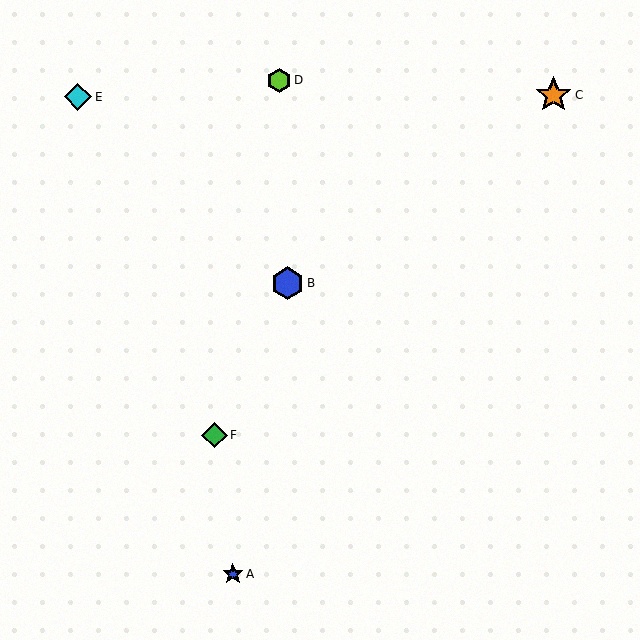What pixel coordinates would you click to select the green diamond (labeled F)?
Click at (215, 435) to select the green diamond F.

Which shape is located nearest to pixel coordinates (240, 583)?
The blue star (labeled A) at (233, 574) is nearest to that location.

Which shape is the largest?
The orange star (labeled C) is the largest.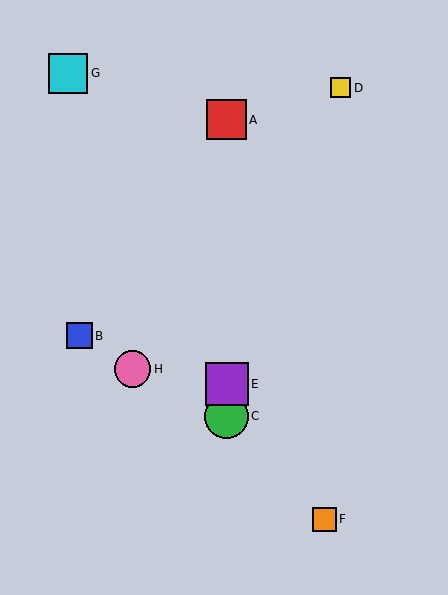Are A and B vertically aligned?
No, A is at x≈227 and B is at x≈79.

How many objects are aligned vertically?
3 objects (A, C, E) are aligned vertically.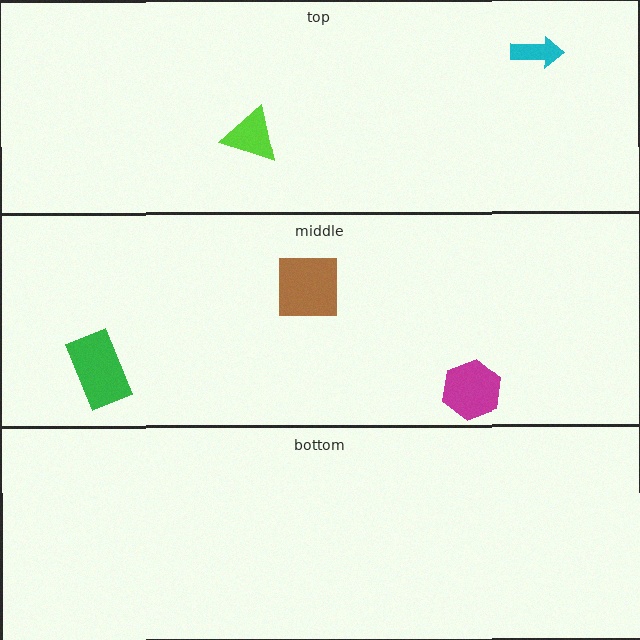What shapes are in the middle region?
The brown square, the green rectangle, the magenta hexagon.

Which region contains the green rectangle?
The middle region.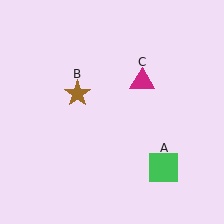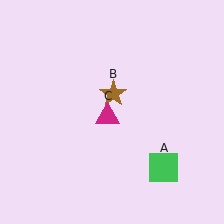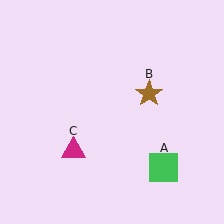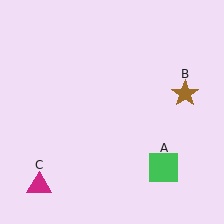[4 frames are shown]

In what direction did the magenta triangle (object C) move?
The magenta triangle (object C) moved down and to the left.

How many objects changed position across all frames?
2 objects changed position: brown star (object B), magenta triangle (object C).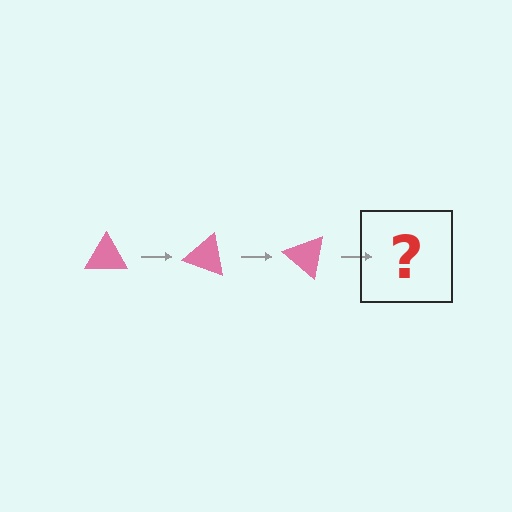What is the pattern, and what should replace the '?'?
The pattern is that the triangle rotates 20 degrees each step. The '?' should be a pink triangle rotated 60 degrees.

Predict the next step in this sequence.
The next step is a pink triangle rotated 60 degrees.